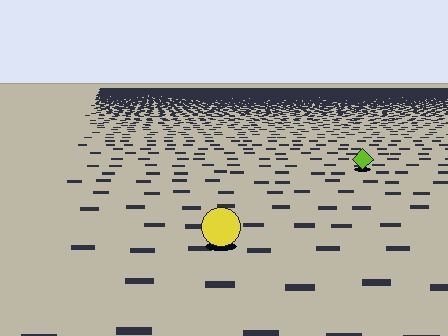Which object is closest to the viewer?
The yellow circle is closest. The texture marks near it are larger and more spread out.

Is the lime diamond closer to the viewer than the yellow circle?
No. The yellow circle is closer — you can tell from the texture gradient: the ground texture is coarser near it.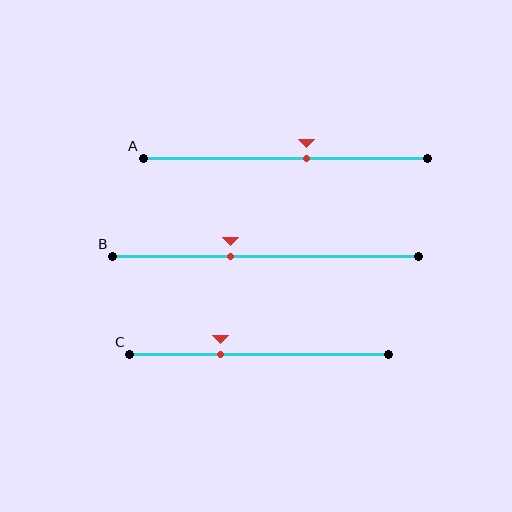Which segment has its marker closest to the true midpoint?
Segment A has its marker closest to the true midpoint.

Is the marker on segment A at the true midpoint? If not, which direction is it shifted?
No, the marker on segment A is shifted to the right by about 8% of the segment length.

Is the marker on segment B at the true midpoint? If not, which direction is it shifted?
No, the marker on segment B is shifted to the left by about 12% of the segment length.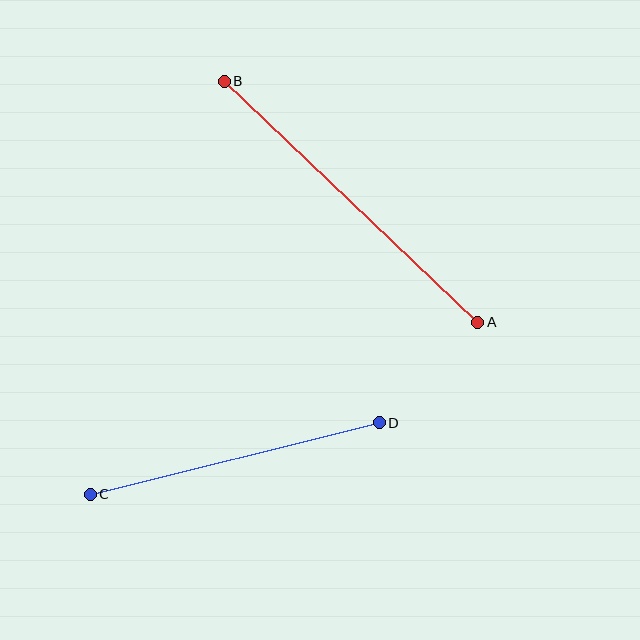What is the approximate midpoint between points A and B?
The midpoint is at approximately (351, 202) pixels.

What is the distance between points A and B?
The distance is approximately 350 pixels.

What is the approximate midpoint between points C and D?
The midpoint is at approximately (235, 458) pixels.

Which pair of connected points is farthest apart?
Points A and B are farthest apart.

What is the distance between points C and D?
The distance is approximately 298 pixels.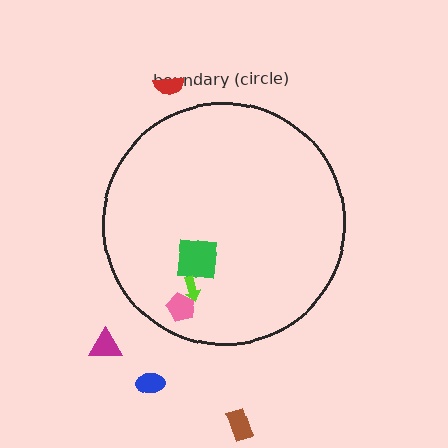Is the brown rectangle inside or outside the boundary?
Outside.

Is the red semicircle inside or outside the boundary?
Outside.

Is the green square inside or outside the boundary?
Inside.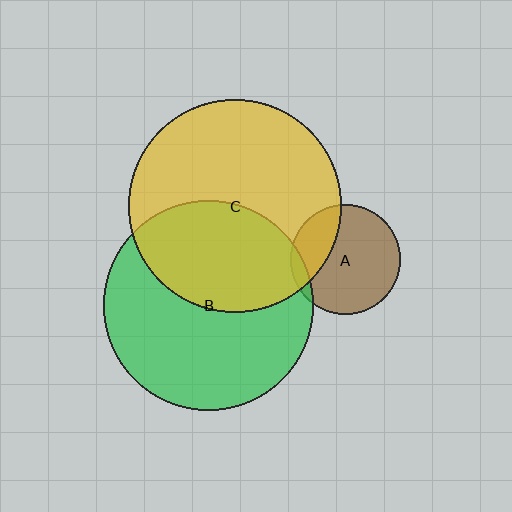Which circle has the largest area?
Circle C (yellow).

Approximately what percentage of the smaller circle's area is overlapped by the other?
Approximately 5%.